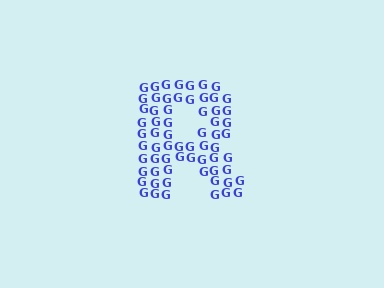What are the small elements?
The small elements are letter G's.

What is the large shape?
The large shape is the letter R.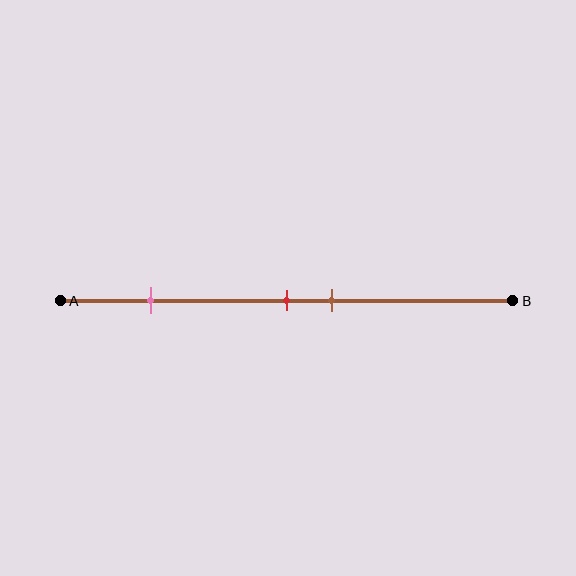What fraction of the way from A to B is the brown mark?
The brown mark is approximately 60% (0.6) of the way from A to B.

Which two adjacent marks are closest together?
The red and brown marks are the closest adjacent pair.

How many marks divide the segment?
There are 3 marks dividing the segment.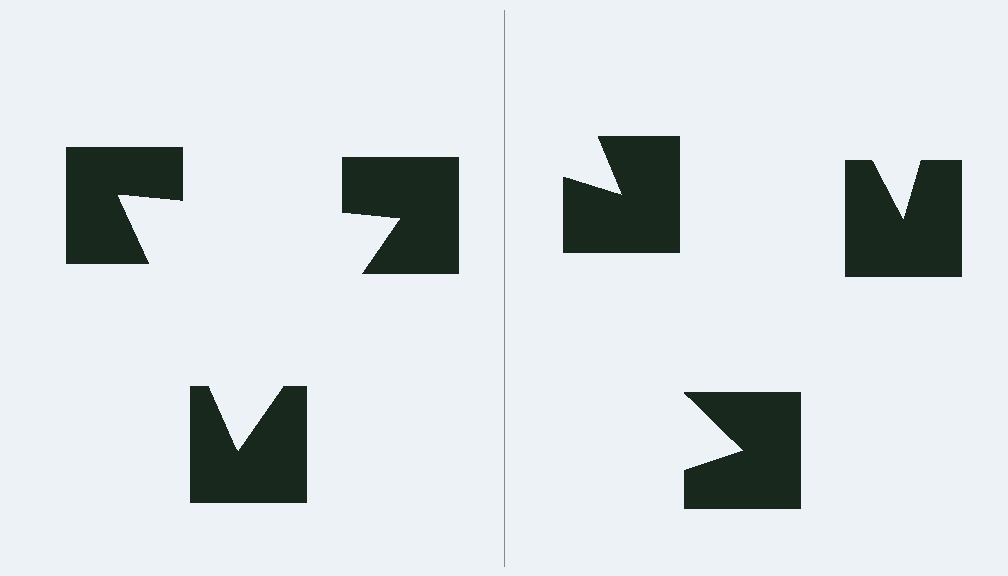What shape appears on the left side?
An illusory triangle.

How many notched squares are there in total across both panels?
6 — 3 on each side.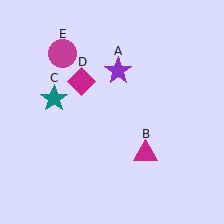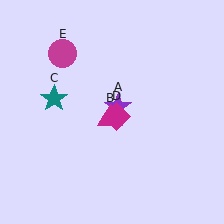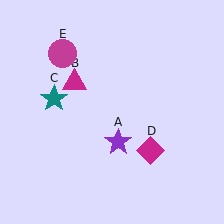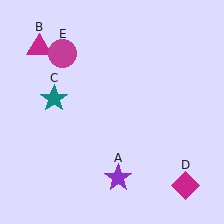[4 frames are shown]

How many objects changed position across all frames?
3 objects changed position: purple star (object A), magenta triangle (object B), magenta diamond (object D).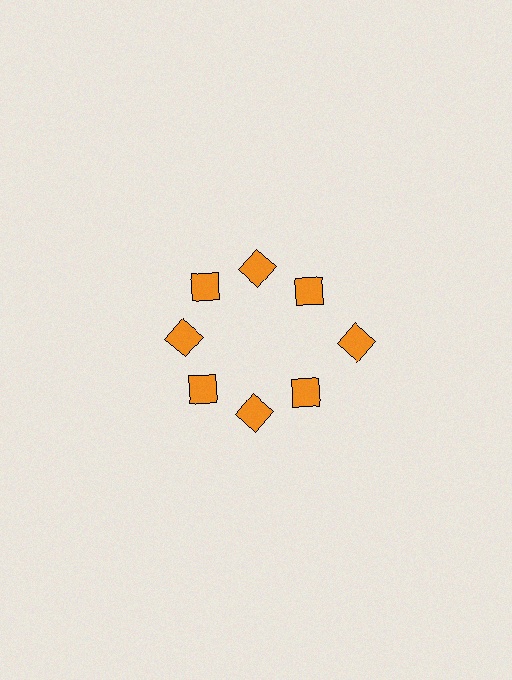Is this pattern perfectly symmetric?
No. The 8 orange diamonds are arranged in a ring, but one element near the 3 o'clock position is pushed outward from the center, breaking the 8-fold rotational symmetry.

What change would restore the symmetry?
The symmetry would be restored by moving it inward, back onto the ring so that all 8 diamonds sit at equal angles and equal distance from the center.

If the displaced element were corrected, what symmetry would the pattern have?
It would have 8-fold rotational symmetry — the pattern would map onto itself every 45 degrees.